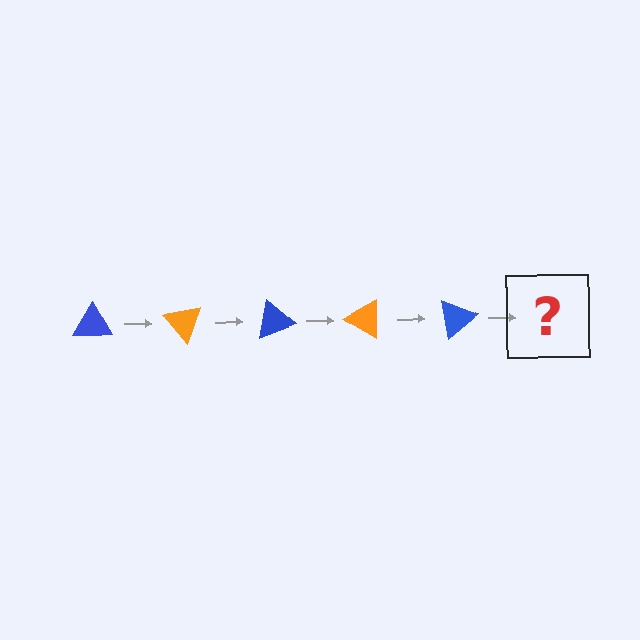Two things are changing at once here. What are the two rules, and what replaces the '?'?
The two rules are that it rotates 50 degrees each step and the color cycles through blue and orange. The '?' should be an orange triangle, rotated 250 degrees from the start.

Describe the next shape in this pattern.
It should be an orange triangle, rotated 250 degrees from the start.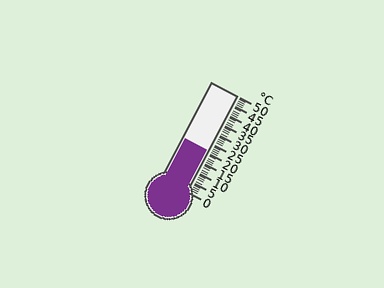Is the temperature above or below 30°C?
The temperature is below 30°C.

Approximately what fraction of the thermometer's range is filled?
The thermometer is filled to approximately 40% of its range.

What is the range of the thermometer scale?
The thermometer scale ranges from 0°C to 50°C.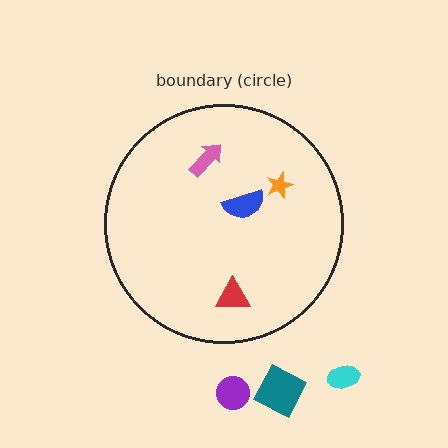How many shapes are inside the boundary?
4 inside, 3 outside.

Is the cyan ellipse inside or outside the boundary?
Outside.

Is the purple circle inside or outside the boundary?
Outside.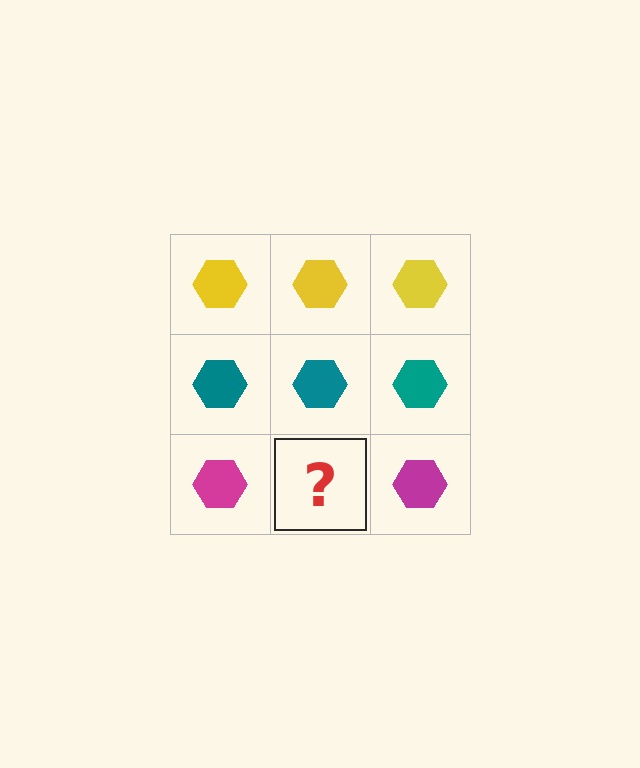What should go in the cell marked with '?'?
The missing cell should contain a magenta hexagon.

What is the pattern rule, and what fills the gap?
The rule is that each row has a consistent color. The gap should be filled with a magenta hexagon.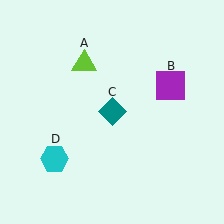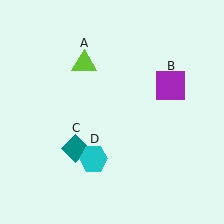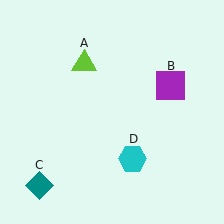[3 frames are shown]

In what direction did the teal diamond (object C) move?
The teal diamond (object C) moved down and to the left.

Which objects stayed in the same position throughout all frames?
Lime triangle (object A) and purple square (object B) remained stationary.